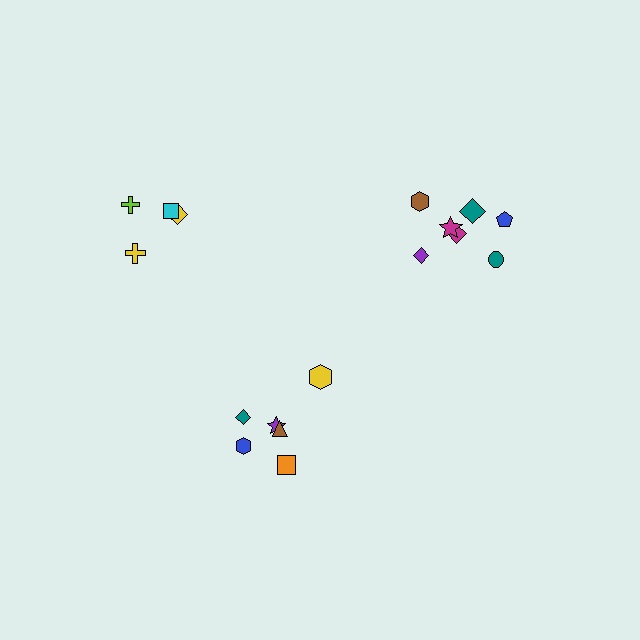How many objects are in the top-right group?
There are 7 objects.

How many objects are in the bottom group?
There are 6 objects.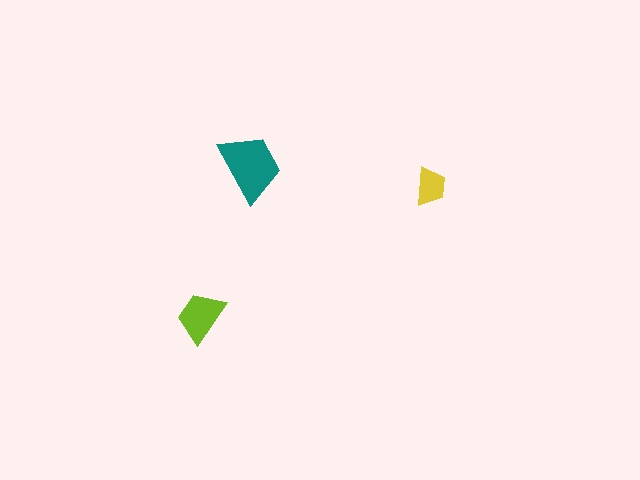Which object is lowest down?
The lime trapezoid is bottommost.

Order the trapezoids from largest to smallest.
the teal one, the lime one, the yellow one.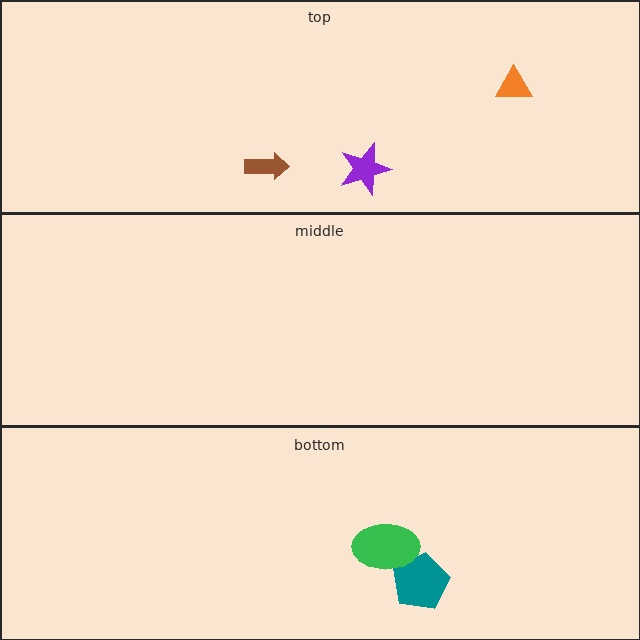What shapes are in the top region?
The brown arrow, the purple star, the orange triangle.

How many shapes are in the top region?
3.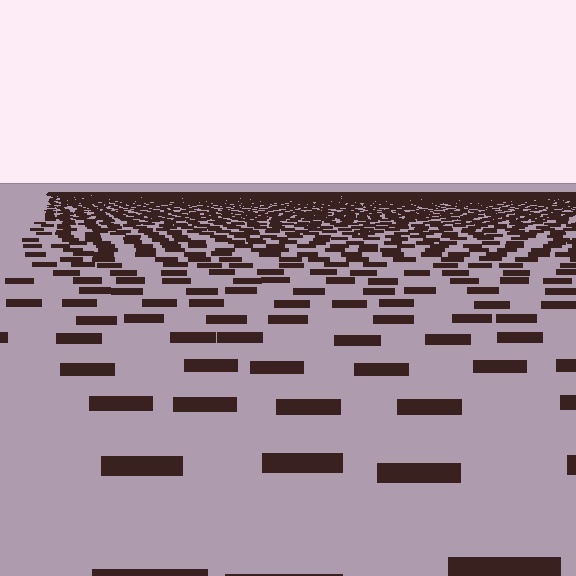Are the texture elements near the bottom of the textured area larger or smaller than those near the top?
Larger. Near the bottom, elements are closer to the viewer and appear at a bigger on-screen size.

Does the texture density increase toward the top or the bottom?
Density increases toward the top.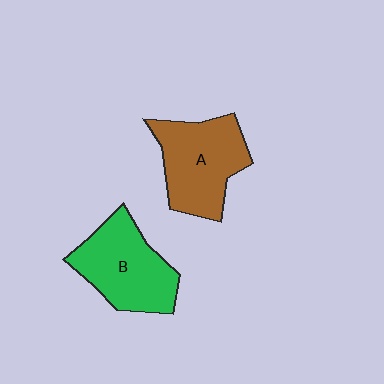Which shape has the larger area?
Shape A (brown).